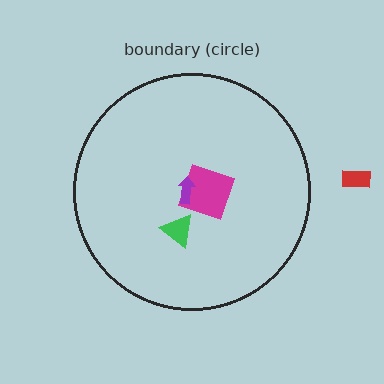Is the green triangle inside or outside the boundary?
Inside.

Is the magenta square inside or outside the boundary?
Inside.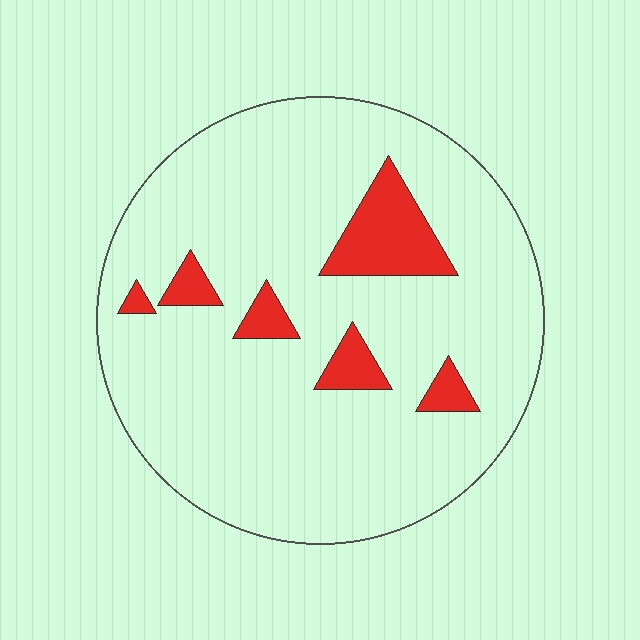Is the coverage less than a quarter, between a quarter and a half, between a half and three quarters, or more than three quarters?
Less than a quarter.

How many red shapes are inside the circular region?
6.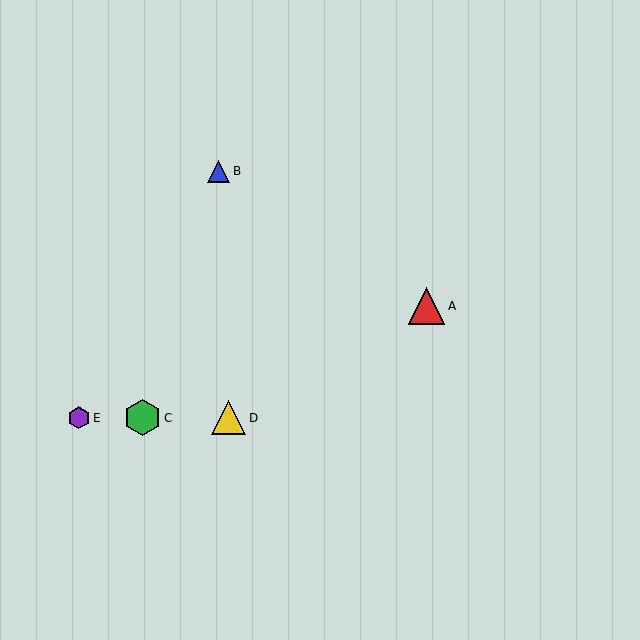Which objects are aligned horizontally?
Objects C, D, E are aligned horizontally.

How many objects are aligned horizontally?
3 objects (C, D, E) are aligned horizontally.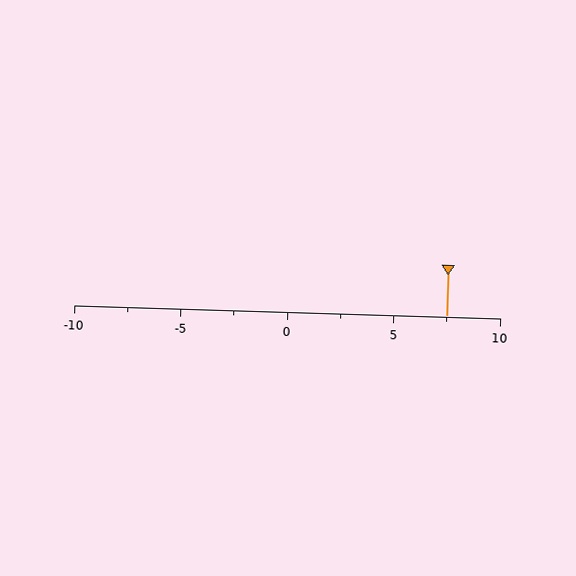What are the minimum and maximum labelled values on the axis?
The axis runs from -10 to 10.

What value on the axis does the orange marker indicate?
The marker indicates approximately 7.5.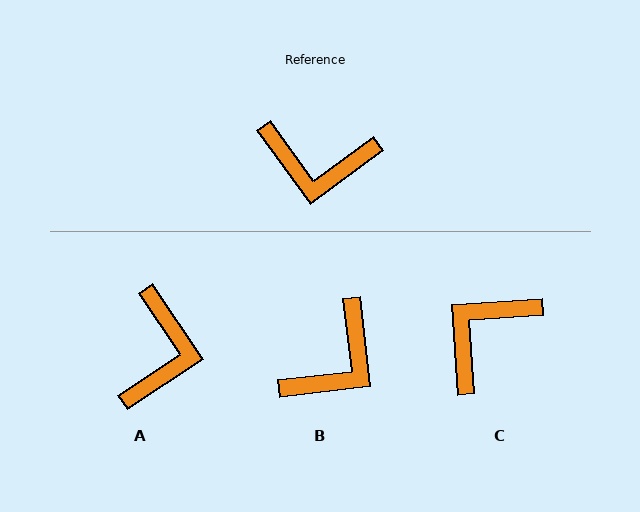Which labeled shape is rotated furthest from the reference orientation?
C, about 122 degrees away.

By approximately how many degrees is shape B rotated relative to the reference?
Approximately 60 degrees counter-clockwise.